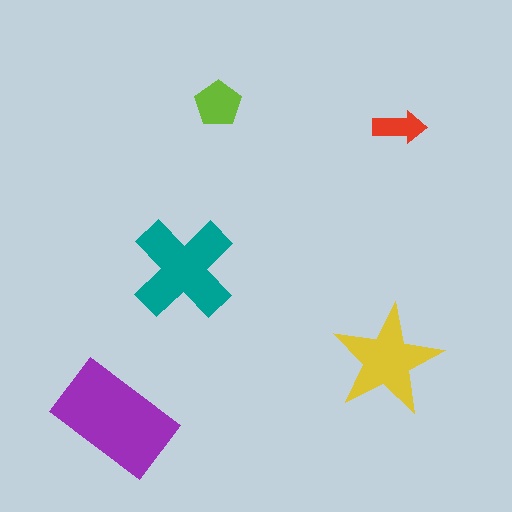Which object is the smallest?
The red arrow.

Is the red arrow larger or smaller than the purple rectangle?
Smaller.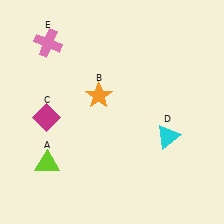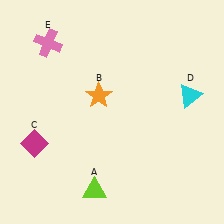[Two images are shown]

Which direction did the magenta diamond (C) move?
The magenta diamond (C) moved down.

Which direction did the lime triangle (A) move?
The lime triangle (A) moved right.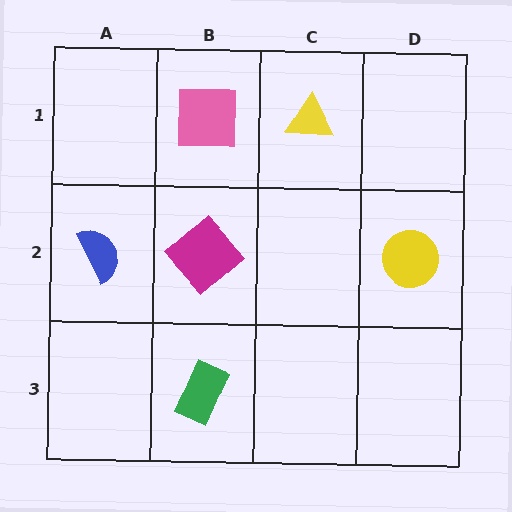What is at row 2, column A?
A blue semicircle.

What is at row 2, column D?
A yellow circle.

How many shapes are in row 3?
1 shape.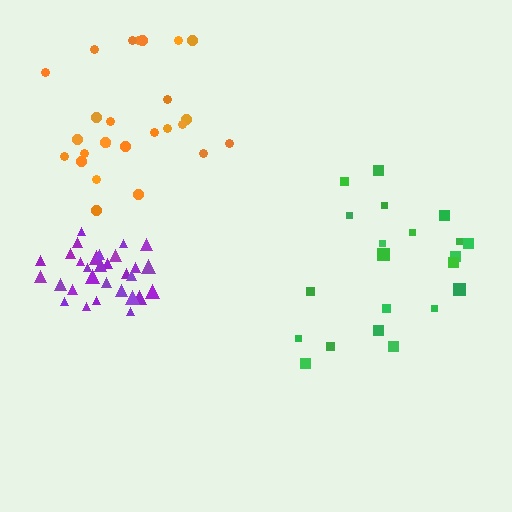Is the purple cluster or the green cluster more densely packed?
Purple.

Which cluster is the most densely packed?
Purple.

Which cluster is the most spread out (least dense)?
Orange.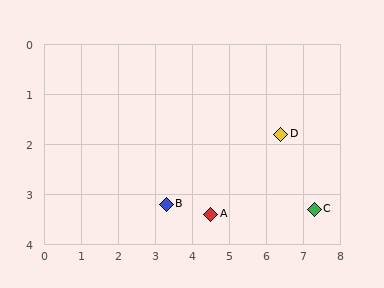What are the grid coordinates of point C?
Point C is at approximately (7.3, 3.3).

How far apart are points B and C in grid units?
Points B and C are about 4.0 grid units apart.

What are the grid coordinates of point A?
Point A is at approximately (4.5, 3.4).